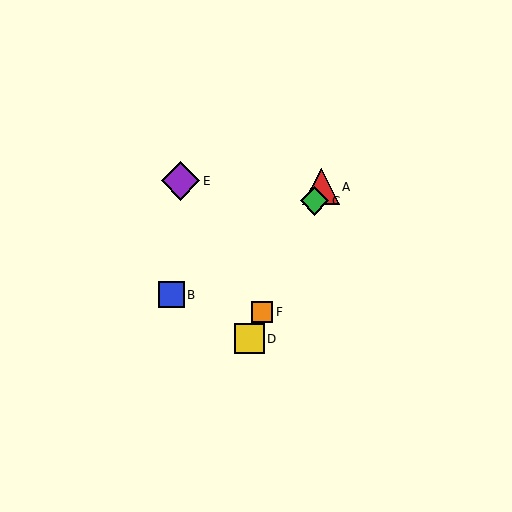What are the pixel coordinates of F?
Object F is at (262, 312).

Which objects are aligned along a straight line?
Objects A, C, D, F are aligned along a straight line.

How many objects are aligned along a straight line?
4 objects (A, C, D, F) are aligned along a straight line.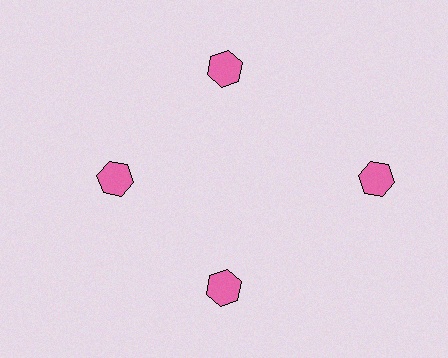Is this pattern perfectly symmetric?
No. The 4 pink hexagons are arranged in a ring, but one element near the 3 o'clock position is pushed outward from the center, breaking the 4-fold rotational symmetry.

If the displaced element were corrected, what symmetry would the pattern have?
It would have 4-fold rotational symmetry — the pattern would map onto itself every 90 degrees.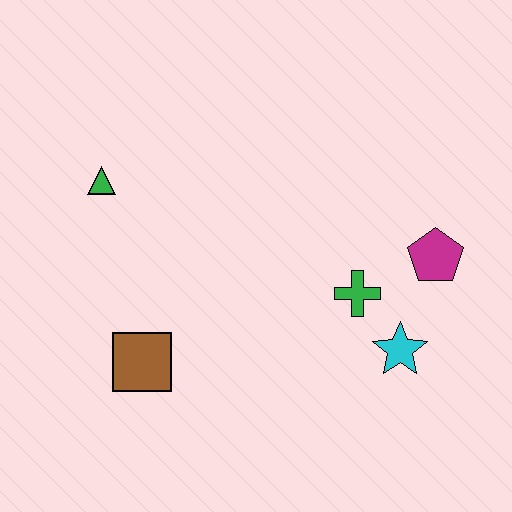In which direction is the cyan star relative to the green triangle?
The cyan star is to the right of the green triangle.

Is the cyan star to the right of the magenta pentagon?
No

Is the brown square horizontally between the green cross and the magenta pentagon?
No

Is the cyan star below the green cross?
Yes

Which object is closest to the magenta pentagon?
The green cross is closest to the magenta pentagon.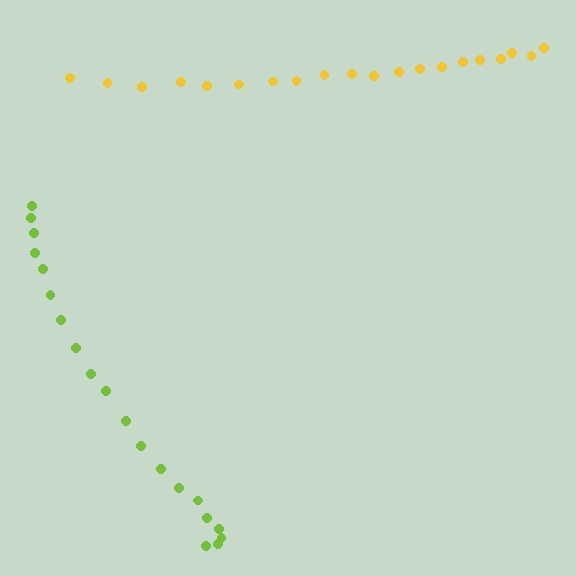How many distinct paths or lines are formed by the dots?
There are 2 distinct paths.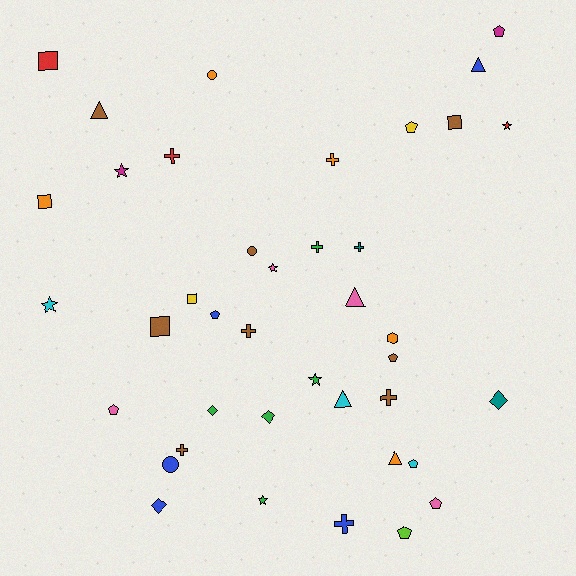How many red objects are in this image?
There are 3 red objects.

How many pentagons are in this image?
There are 8 pentagons.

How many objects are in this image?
There are 40 objects.